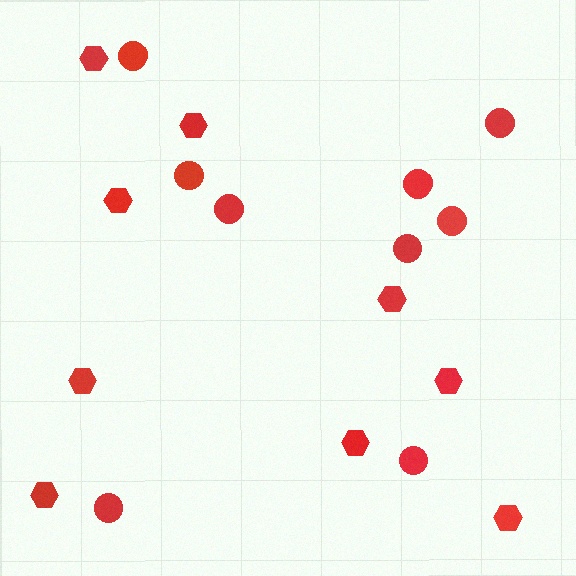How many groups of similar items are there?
There are 2 groups: one group of hexagons (9) and one group of circles (9).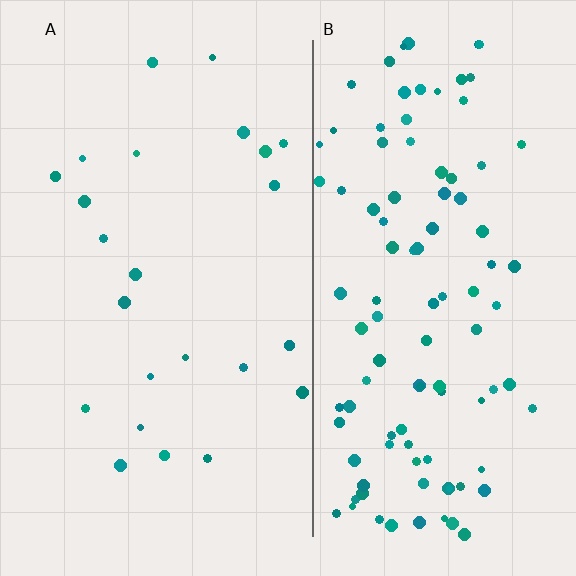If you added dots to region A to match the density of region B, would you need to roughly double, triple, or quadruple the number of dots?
Approximately quadruple.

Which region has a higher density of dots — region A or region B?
B (the right).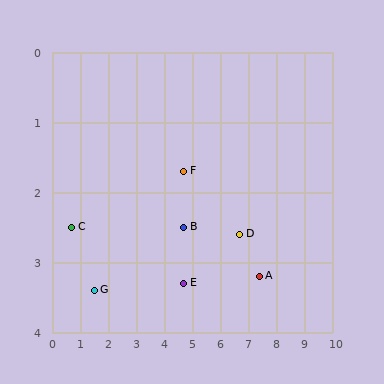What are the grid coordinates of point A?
Point A is at approximately (7.4, 3.2).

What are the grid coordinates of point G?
Point G is at approximately (1.5, 3.4).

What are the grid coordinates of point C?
Point C is at approximately (0.7, 2.5).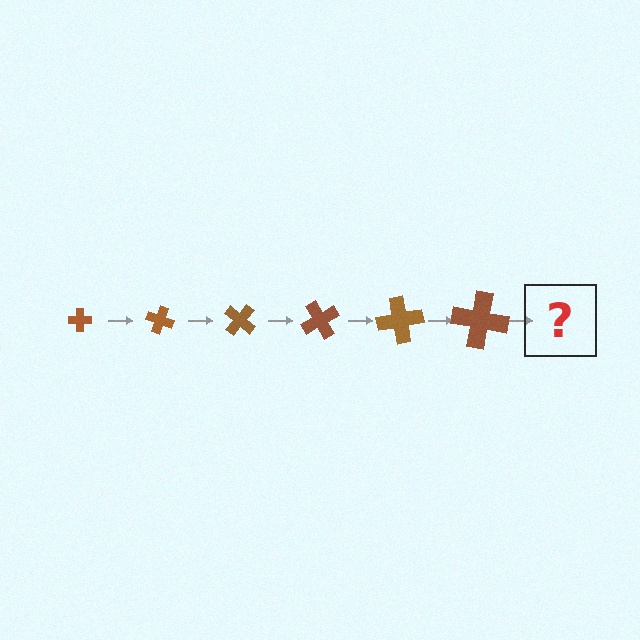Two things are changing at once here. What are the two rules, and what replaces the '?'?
The two rules are that the cross grows larger each step and it rotates 20 degrees each step. The '?' should be a cross, larger than the previous one and rotated 120 degrees from the start.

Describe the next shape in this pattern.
It should be a cross, larger than the previous one and rotated 120 degrees from the start.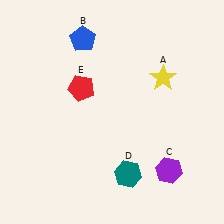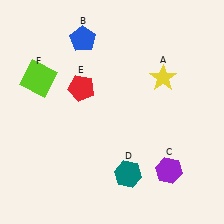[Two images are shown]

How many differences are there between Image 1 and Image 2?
There is 1 difference between the two images.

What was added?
A lime square (F) was added in Image 2.